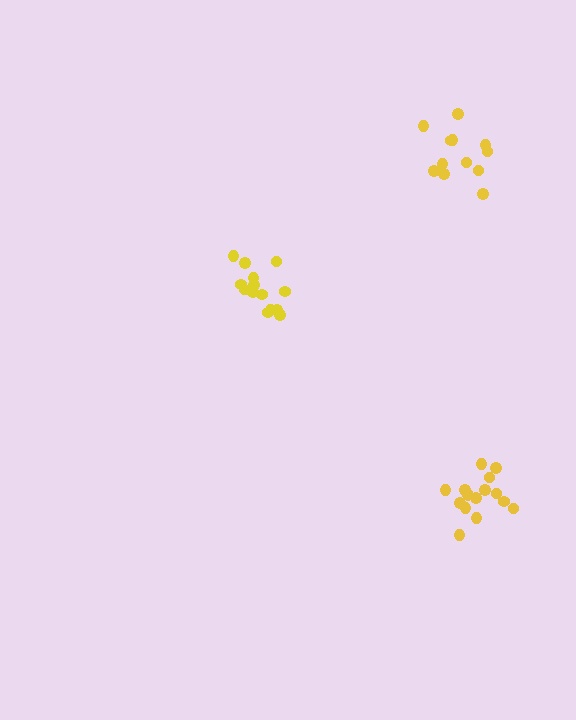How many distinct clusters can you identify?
There are 3 distinct clusters.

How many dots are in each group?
Group 1: 14 dots, Group 2: 12 dots, Group 3: 15 dots (41 total).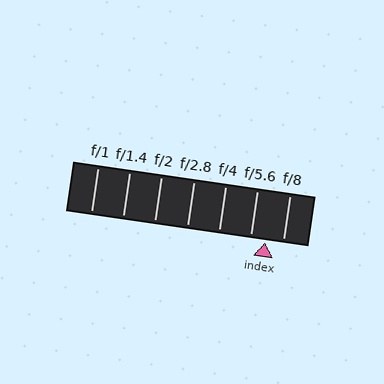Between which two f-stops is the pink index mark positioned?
The index mark is between f/5.6 and f/8.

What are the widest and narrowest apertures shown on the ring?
The widest aperture shown is f/1 and the narrowest is f/8.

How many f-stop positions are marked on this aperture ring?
There are 7 f-stop positions marked.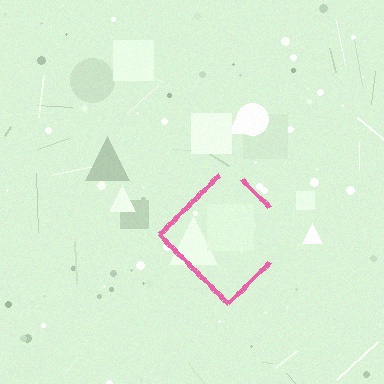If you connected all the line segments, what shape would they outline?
They would outline a diamond.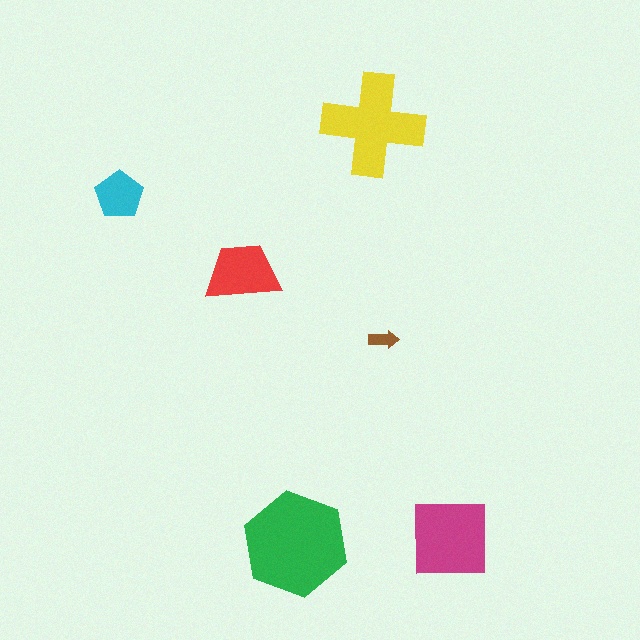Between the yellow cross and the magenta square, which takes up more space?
The yellow cross.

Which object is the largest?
The green hexagon.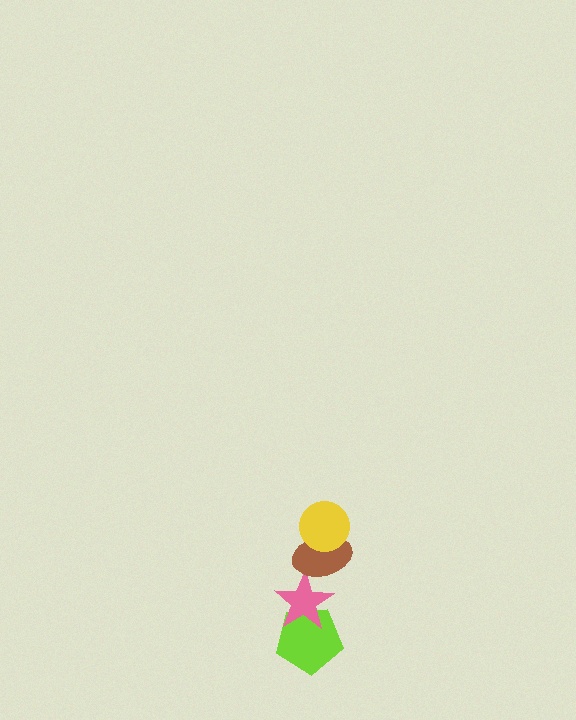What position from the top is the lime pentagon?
The lime pentagon is 4th from the top.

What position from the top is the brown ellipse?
The brown ellipse is 2nd from the top.